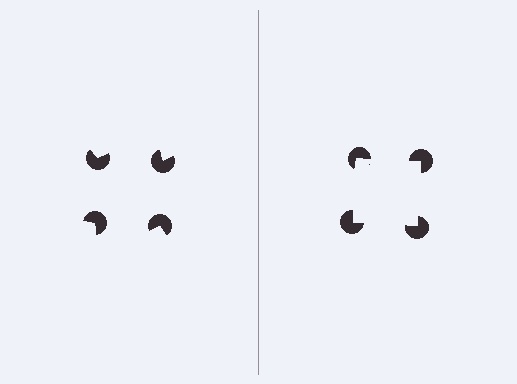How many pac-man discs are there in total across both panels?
8 — 4 on each side.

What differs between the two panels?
The pac-man discs are positioned identically on both sides; only the wedge orientations differ. On the right they align to a square; on the left they are misaligned.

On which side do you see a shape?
An illusory square appears on the right side. On the left side the wedge cuts are rotated, so no coherent shape forms.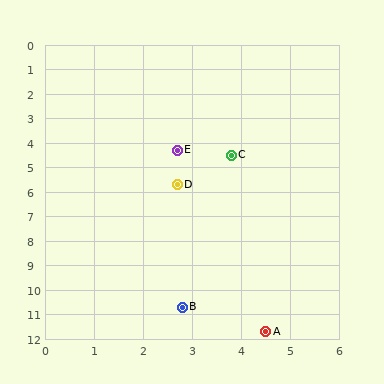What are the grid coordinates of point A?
Point A is at approximately (4.5, 11.7).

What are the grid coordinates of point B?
Point B is at approximately (2.8, 10.7).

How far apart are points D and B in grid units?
Points D and B are about 5.0 grid units apart.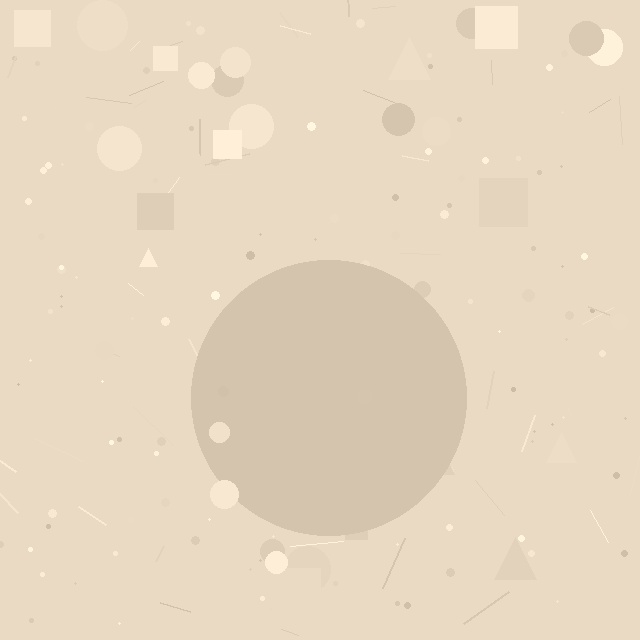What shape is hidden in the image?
A circle is hidden in the image.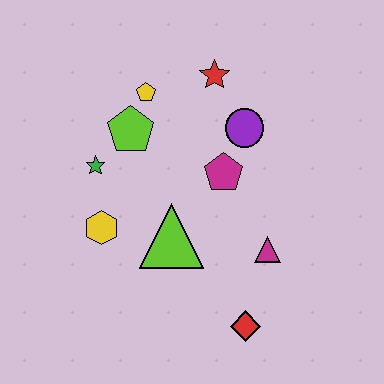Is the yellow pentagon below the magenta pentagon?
No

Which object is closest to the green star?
The lime pentagon is closest to the green star.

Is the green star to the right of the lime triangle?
No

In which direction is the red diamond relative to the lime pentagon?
The red diamond is below the lime pentagon.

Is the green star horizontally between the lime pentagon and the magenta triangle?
No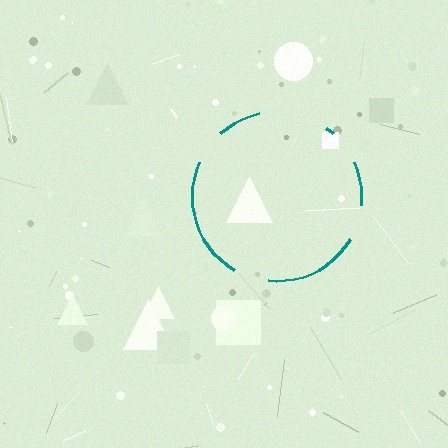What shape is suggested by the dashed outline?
The dashed outline suggests a circle.